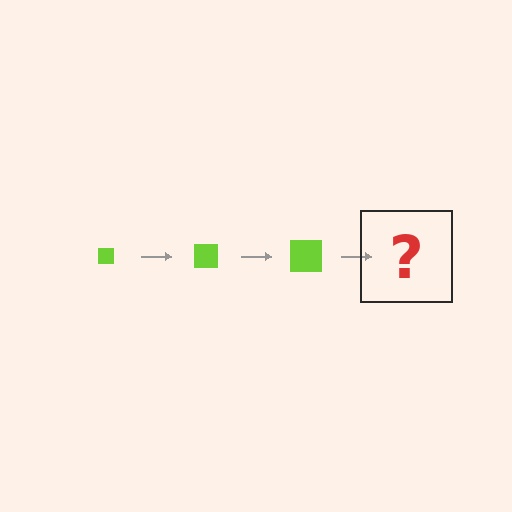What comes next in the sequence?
The next element should be a lime square, larger than the previous one.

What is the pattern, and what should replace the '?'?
The pattern is that the square gets progressively larger each step. The '?' should be a lime square, larger than the previous one.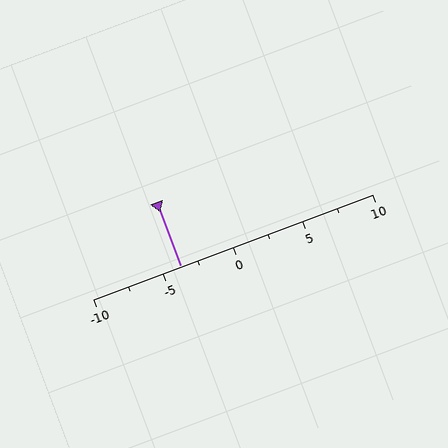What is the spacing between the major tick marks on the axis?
The major ticks are spaced 5 apart.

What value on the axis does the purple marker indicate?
The marker indicates approximately -3.8.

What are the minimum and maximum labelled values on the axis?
The axis runs from -10 to 10.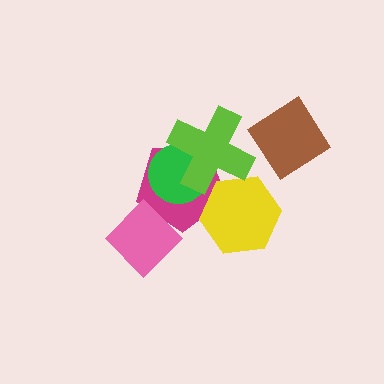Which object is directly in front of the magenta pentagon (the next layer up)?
The green circle is directly in front of the magenta pentagon.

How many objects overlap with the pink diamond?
1 object overlaps with the pink diamond.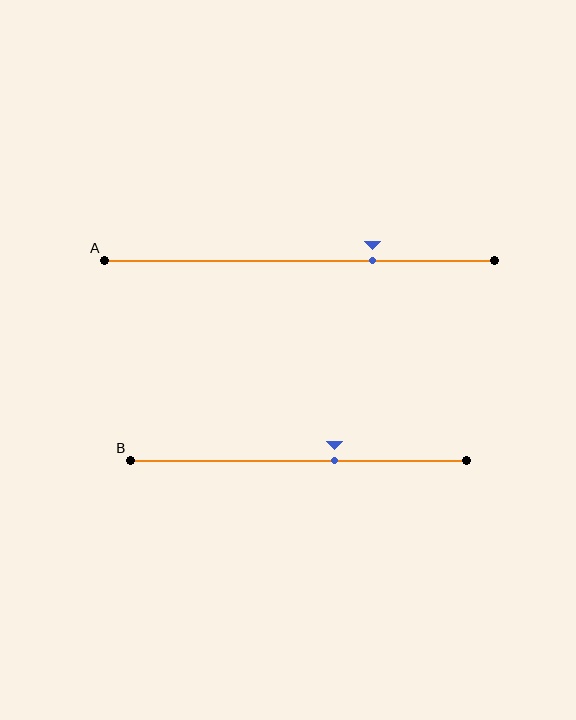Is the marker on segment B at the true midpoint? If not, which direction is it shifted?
No, the marker on segment B is shifted to the right by about 11% of the segment length.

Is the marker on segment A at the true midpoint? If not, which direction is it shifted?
No, the marker on segment A is shifted to the right by about 19% of the segment length.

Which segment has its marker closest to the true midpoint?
Segment B has its marker closest to the true midpoint.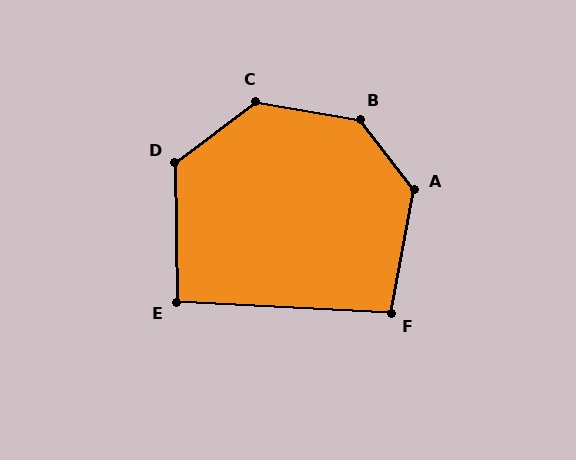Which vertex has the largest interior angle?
B, at approximately 137 degrees.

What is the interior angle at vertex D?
Approximately 126 degrees (obtuse).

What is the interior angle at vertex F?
Approximately 98 degrees (obtuse).